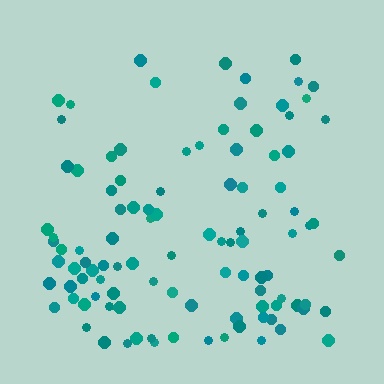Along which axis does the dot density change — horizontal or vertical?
Vertical.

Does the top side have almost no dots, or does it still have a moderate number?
Still a moderate number, just noticeably fewer than the bottom.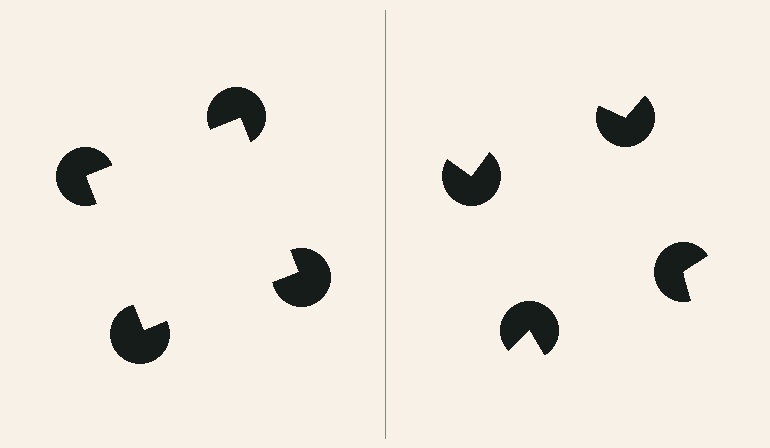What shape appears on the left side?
An illusory square.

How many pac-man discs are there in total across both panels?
8 — 4 on each side.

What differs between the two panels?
The pac-man discs are positioned identically on both sides; only the wedge orientations differ. On the left they align to a square; on the right they are misaligned.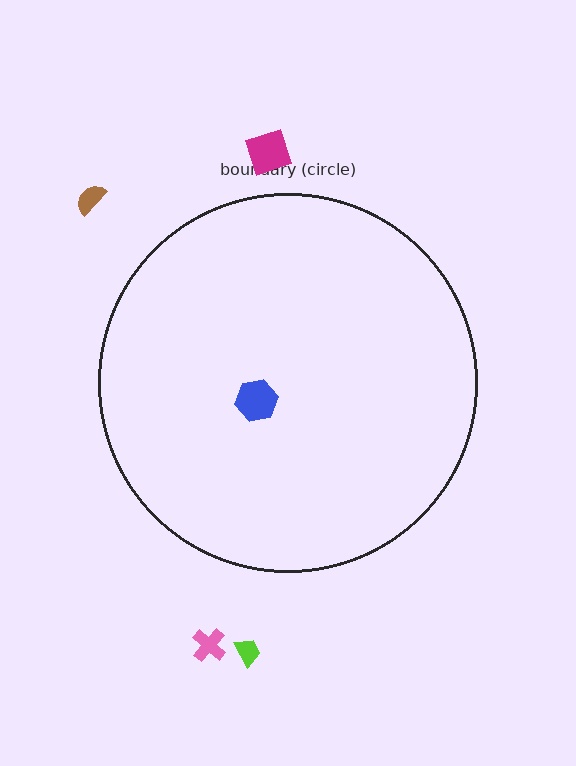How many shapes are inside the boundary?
1 inside, 4 outside.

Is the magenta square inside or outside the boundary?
Outside.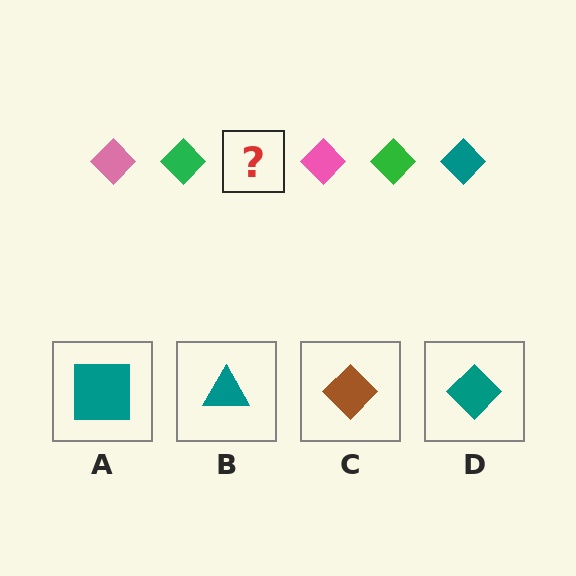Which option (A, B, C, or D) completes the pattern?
D.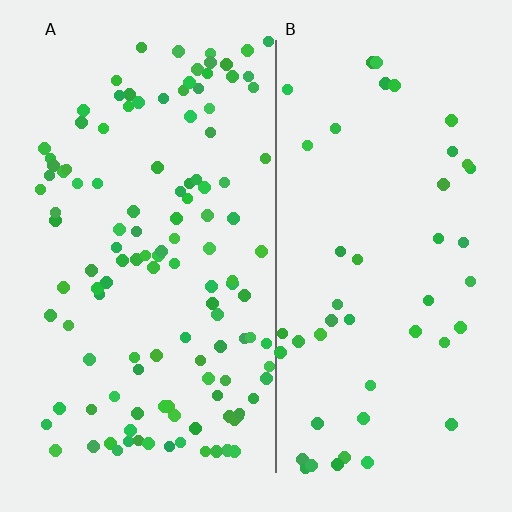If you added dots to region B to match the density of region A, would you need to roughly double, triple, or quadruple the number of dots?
Approximately triple.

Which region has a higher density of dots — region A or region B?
A (the left).